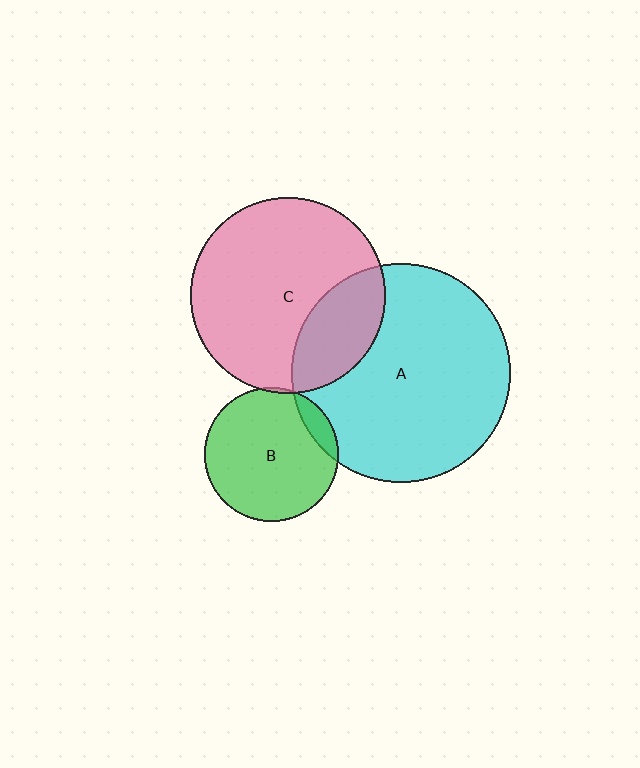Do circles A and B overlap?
Yes.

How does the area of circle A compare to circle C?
Approximately 1.3 times.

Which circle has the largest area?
Circle A (cyan).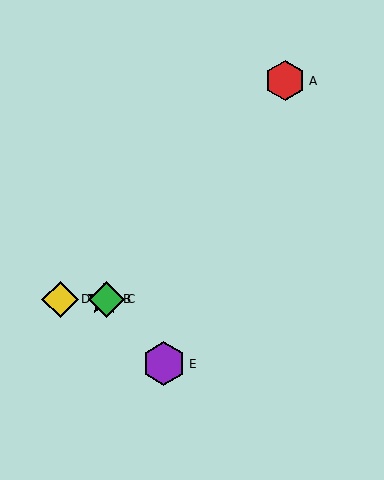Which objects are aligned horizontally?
Objects B, C, D are aligned horizontally.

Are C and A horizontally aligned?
No, C is at y≈299 and A is at y≈81.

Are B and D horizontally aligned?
Yes, both are at y≈299.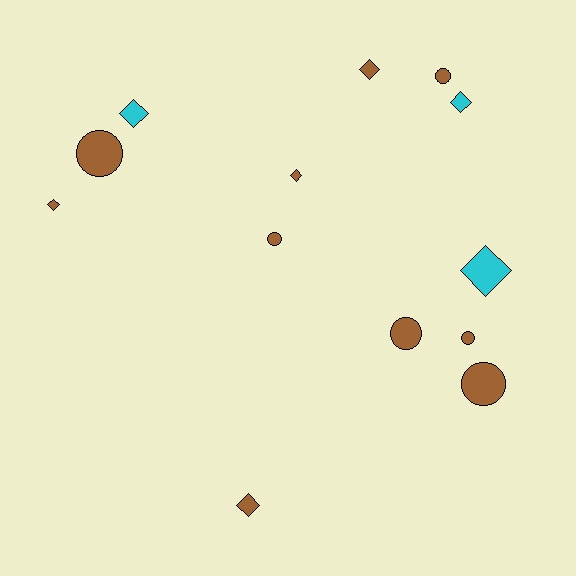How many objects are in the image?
There are 13 objects.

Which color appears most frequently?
Brown, with 10 objects.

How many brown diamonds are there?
There are 4 brown diamonds.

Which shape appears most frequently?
Diamond, with 7 objects.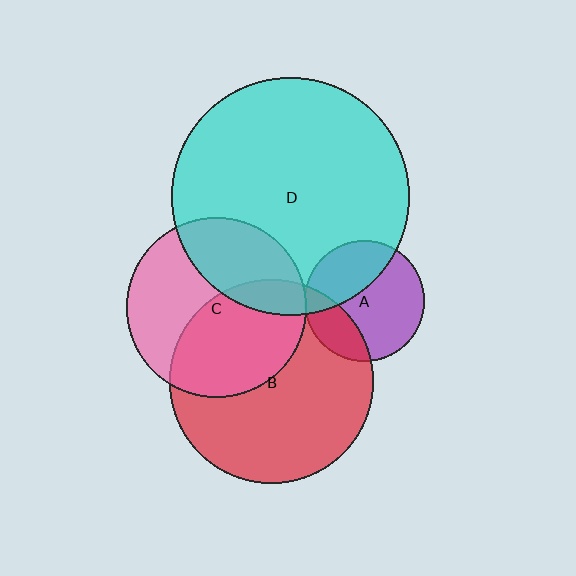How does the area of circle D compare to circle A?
Approximately 3.9 times.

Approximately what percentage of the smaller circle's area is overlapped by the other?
Approximately 35%.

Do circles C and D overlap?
Yes.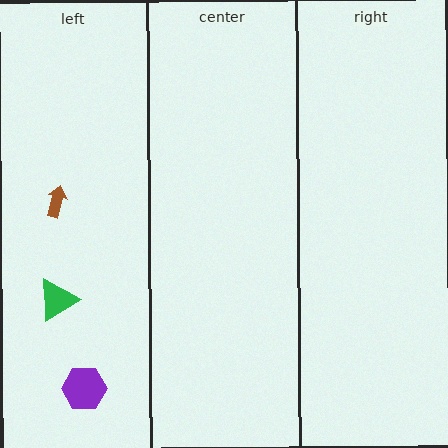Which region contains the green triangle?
The left region.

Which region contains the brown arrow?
The left region.